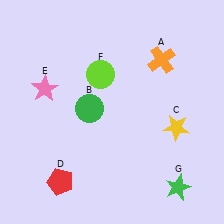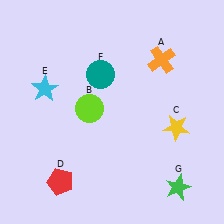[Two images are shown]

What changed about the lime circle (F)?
In Image 1, F is lime. In Image 2, it changed to teal.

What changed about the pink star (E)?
In Image 1, E is pink. In Image 2, it changed to cyan.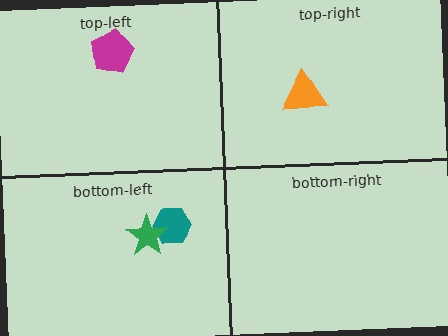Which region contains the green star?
The bottom-left region.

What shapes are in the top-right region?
The orange triangle.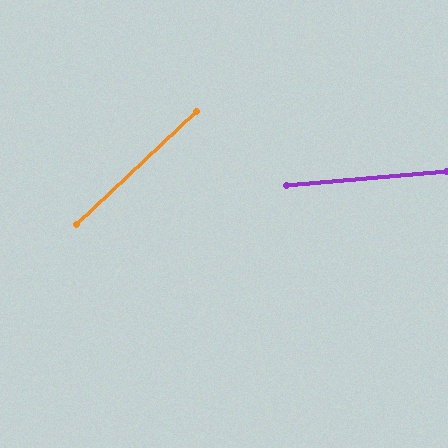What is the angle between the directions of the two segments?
Approximately 38 degrees.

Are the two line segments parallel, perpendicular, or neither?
Neither parallel nor perpendicular — they differ by about 38°.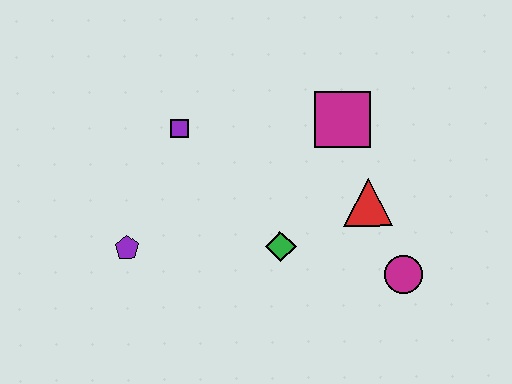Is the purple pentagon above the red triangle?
No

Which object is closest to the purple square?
The purple pentagon is closest to the purple square.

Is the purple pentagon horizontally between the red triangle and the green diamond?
No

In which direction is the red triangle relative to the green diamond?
The red triangle is to the right of the green diamond.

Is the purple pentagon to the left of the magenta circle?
Yes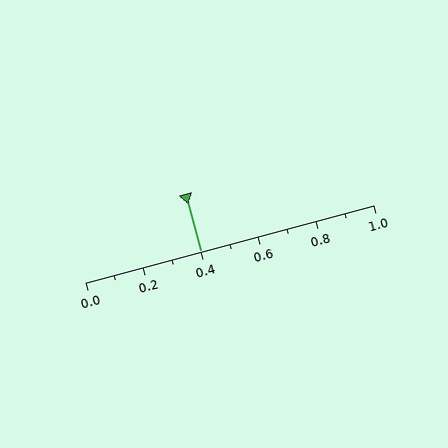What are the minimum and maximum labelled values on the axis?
The axis runs from 0.0 to 1.0.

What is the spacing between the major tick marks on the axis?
The major ticks are spaced 0.2 apart.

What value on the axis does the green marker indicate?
The marker indicates approximately 0.4.